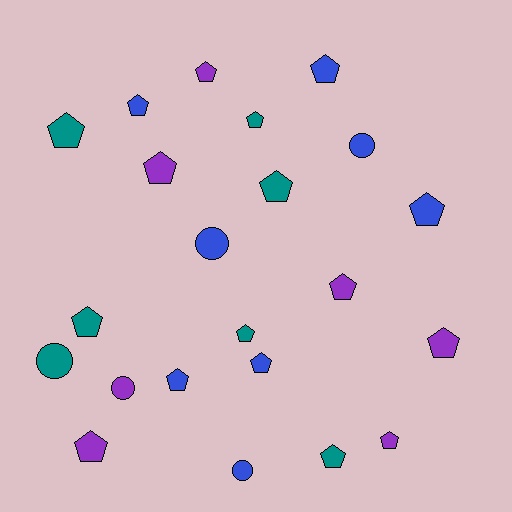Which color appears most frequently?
Blue, with 8 objects.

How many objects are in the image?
There are 22 objects.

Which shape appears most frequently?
Pentagon, with 17 objects.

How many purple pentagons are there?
There are 6 purple pentagons.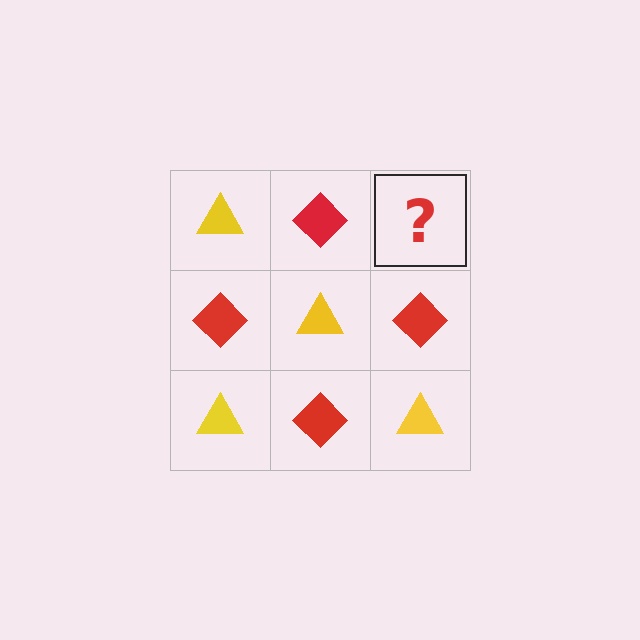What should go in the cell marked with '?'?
The missing cell should contain a yellow triangle.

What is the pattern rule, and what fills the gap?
The rule is that it alternates yellow triangle and red diamond in a checkerboard pattern. The gap should be filled with a yellow triangle.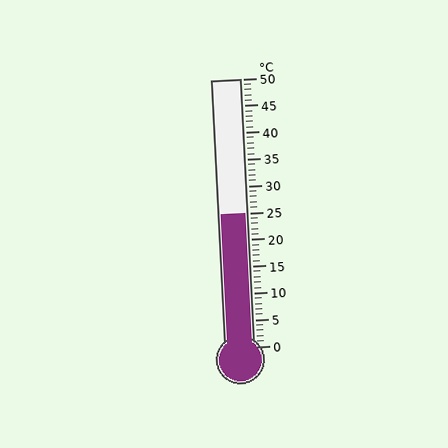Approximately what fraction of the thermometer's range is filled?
The thermometer is filled to approximately 50% of its range.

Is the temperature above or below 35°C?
The temperature is below 35°C.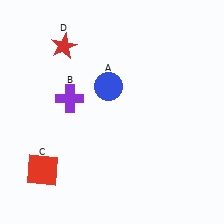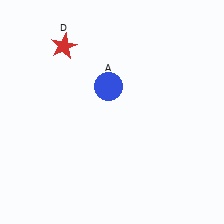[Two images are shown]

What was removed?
The purple cross (B), the red square (C) were removed in Image 2.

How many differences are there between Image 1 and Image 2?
There are 2 differences between the two images.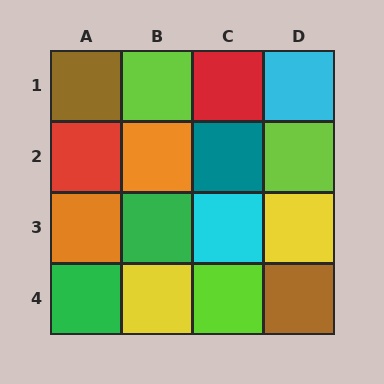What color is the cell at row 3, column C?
Cyan.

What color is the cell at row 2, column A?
Red.